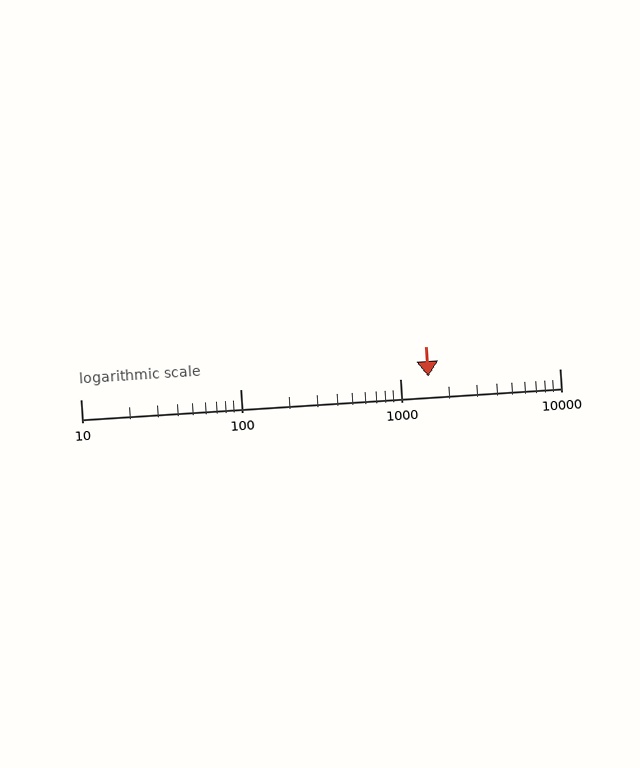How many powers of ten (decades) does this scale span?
The scale spans 3 decades, from 10 to 10000.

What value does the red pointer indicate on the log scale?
The pointer indicates approximately 1500.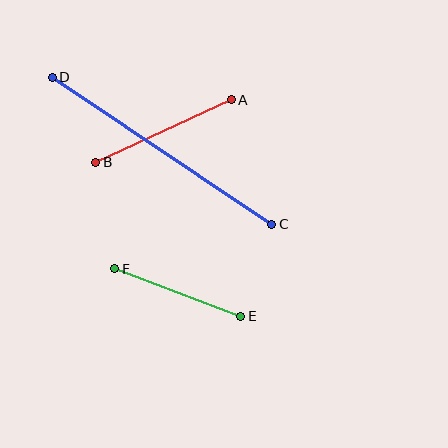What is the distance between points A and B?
The distance is approximately 149 pixels.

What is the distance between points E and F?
The distance is approximately 134 pixels.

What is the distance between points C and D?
The distance is approximately 264 pixels.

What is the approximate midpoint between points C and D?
The midpoint is at approximately (162, 151) pixels.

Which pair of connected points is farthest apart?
Points C and D are farthest apart.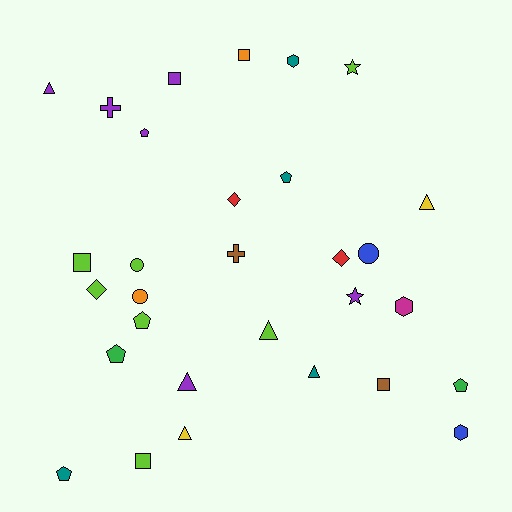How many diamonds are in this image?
There are 3 diamonds.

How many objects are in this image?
There are 30 objects.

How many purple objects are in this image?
There are 6 purple objects.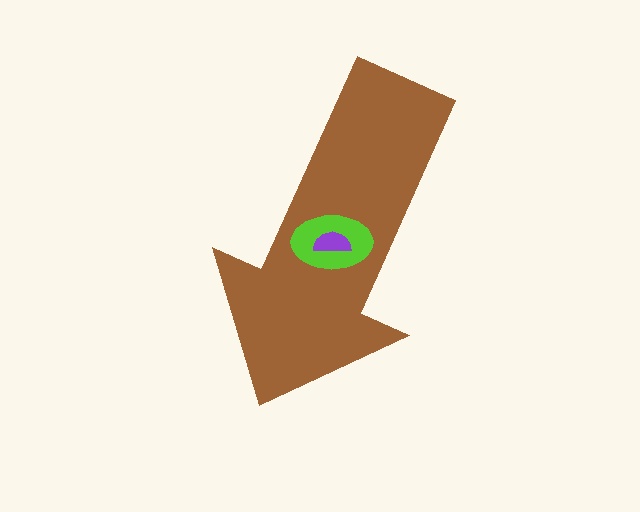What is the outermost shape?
The brown arrow.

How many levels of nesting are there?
3.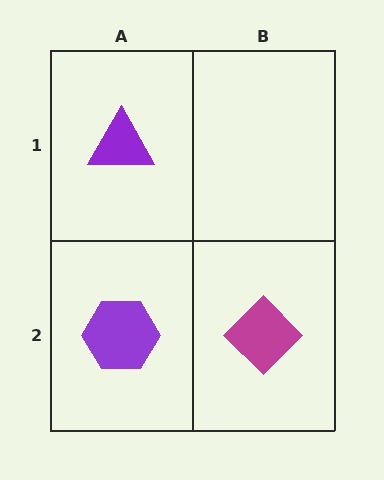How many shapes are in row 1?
1 shape.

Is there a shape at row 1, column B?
No, that cell is empty.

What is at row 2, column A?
A purple hexagon.